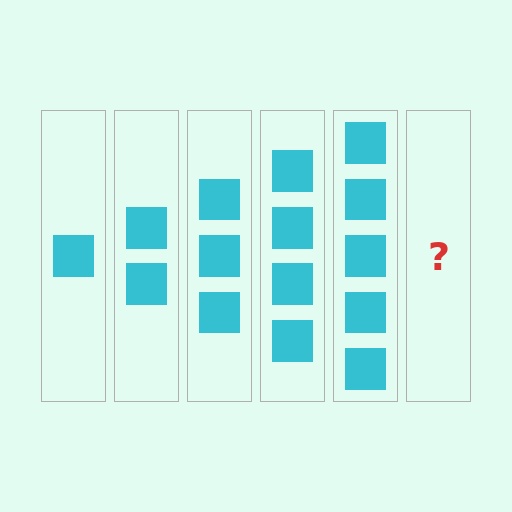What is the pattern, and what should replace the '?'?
The pattern is that each step adds one more square. The '?' should be 6 squares.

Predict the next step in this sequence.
The next step is 6 squares.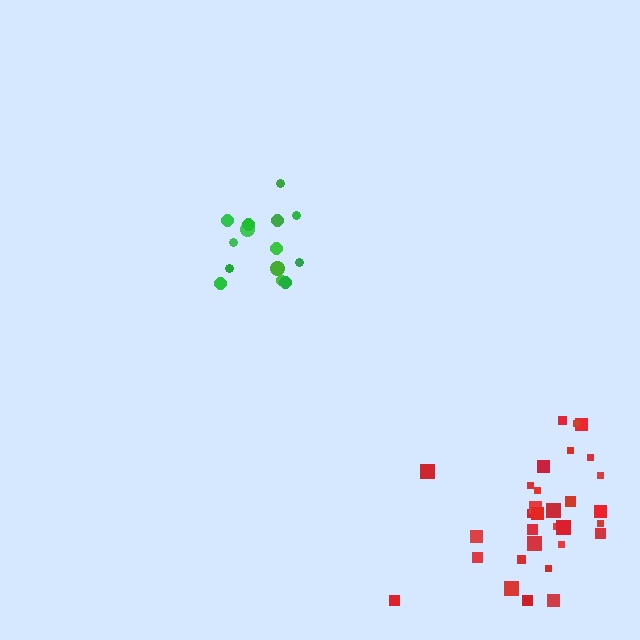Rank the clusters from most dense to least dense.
green, red.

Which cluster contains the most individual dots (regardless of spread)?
Red (32).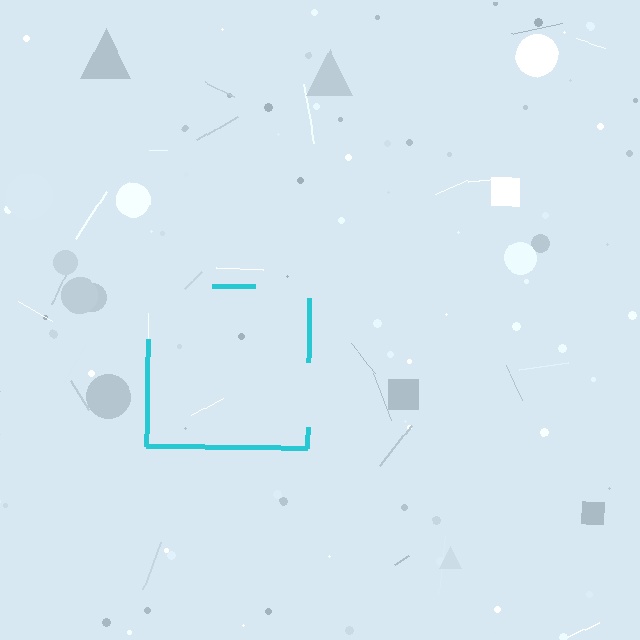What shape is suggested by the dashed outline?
The dashed outline suggests a square.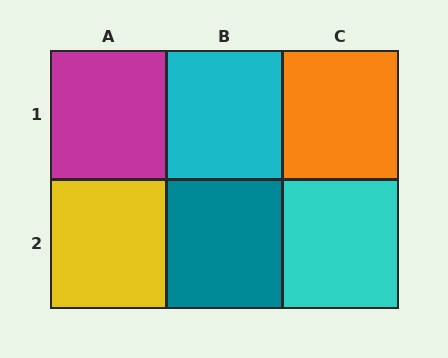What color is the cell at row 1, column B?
Cyan.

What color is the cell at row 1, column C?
Orange.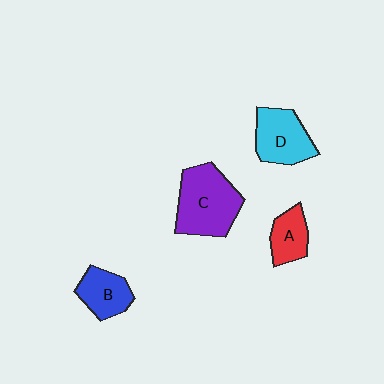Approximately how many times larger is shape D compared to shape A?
Approximately 1.6 times.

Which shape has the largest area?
Shape C (purple).